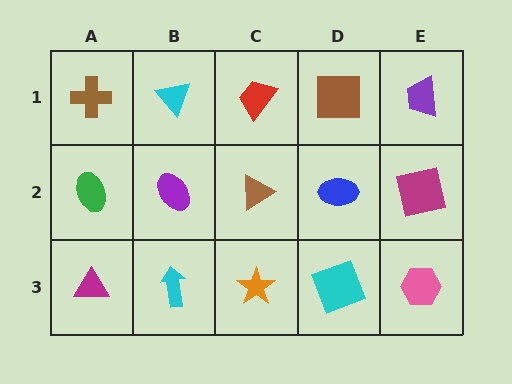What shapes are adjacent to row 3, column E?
A magenta square (row 2, column E), a cyan square (row 3, column D).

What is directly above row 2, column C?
A red trapezoid.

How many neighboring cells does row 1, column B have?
3.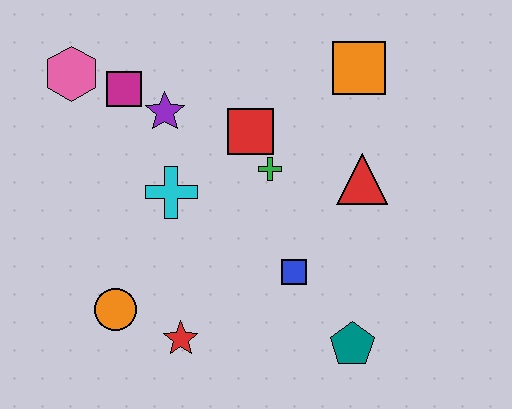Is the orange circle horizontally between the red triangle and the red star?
No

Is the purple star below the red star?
No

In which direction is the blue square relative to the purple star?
The blue square is below the purple star.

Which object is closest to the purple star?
The magenta square is closest to the purple star.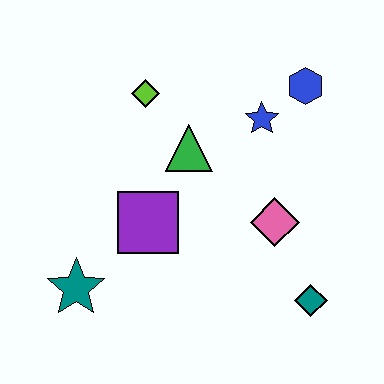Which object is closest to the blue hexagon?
The blue star is closest to the blue hexagon.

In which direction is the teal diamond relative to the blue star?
The teal diamond is below the blue star.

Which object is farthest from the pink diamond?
The teal star is farthest from the pink diamond.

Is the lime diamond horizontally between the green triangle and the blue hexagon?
No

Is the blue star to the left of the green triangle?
No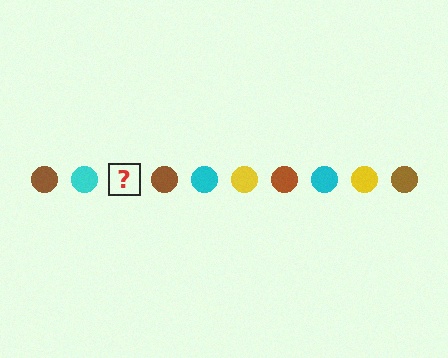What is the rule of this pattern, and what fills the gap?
The rule is that the pattern cycles through brown, cyan, yellow circles. The gap should be filled with a yellow circle.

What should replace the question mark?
The question mark should be replaced with a yellow circle.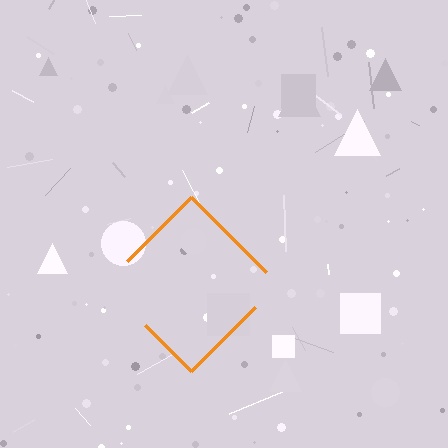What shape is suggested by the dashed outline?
The dashed outline suggests a diamond.